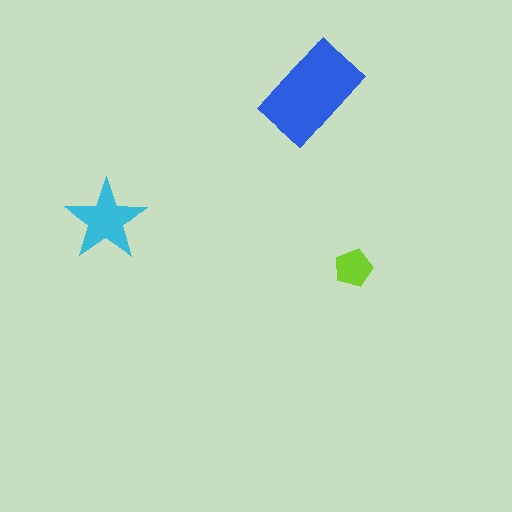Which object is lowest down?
The lime pentagon is bottommost.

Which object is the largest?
The blue rectangle.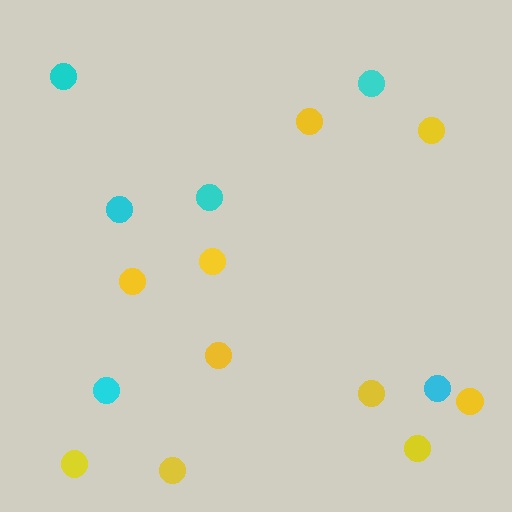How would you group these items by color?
There are 2 groups: one group of cyan circles (6) and one group of yellow circles (10).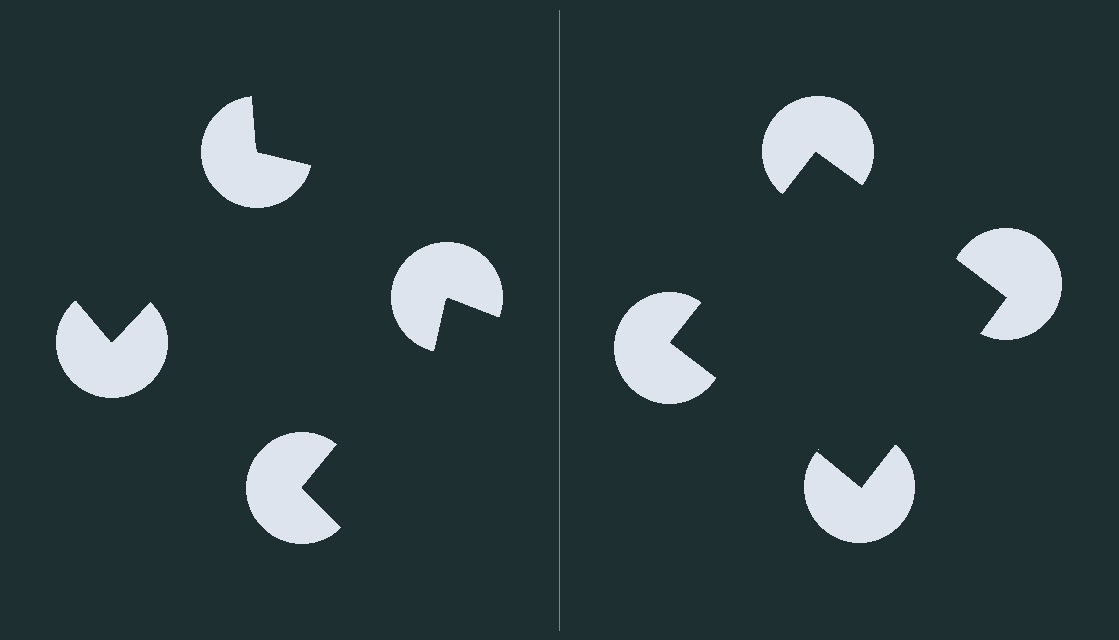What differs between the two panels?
The pac-man discs are positioned identically on both sides; only the wedge orientations differ. On the right they align to a square; on the left they are misaligned.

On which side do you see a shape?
An illusory square appears on the right side. On the left side the wedge cuts are rotated, so no coherent shape forms.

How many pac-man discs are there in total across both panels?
8 — 4 on each side.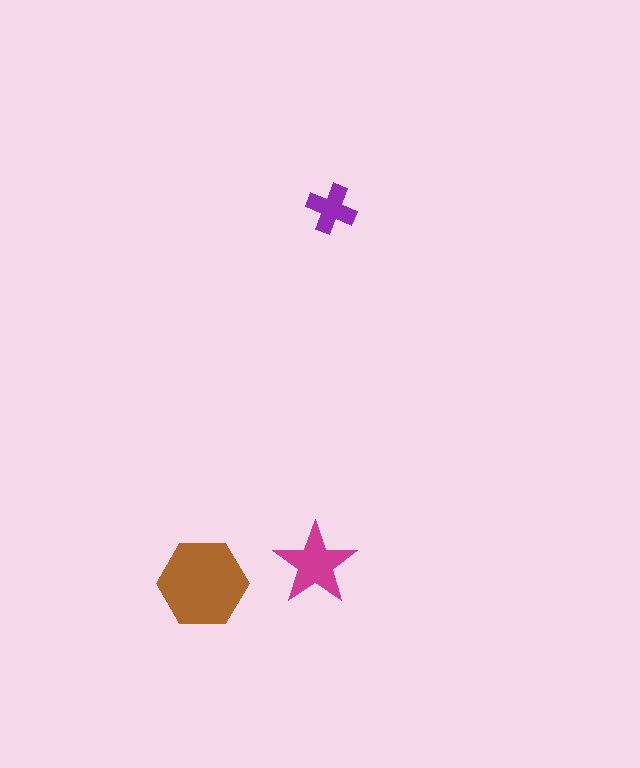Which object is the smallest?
The purple cross.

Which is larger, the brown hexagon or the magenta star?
The brown hexagon.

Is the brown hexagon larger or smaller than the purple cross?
Larger.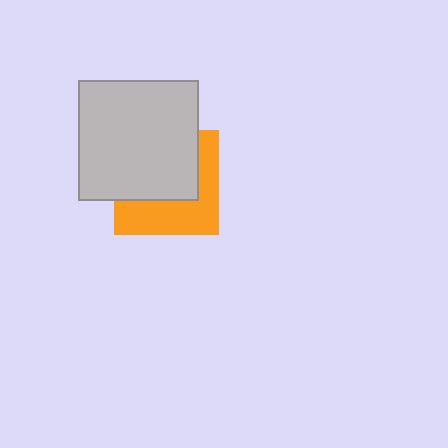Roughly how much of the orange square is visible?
A small part of it is visible (roughly 45%).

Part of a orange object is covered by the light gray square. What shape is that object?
It is a square.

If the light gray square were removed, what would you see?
You would see the complete orange square.